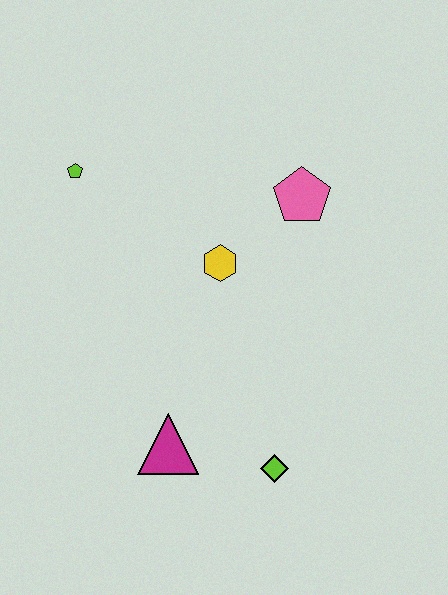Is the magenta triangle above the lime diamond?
Yes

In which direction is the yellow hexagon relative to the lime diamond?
The yellow hexagon is above the lime diamond.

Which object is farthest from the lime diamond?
The lime pentagon is farthest from the lime diamond.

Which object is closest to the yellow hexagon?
The pink pentagon is closest to the yellow hexagon.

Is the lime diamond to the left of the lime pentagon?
No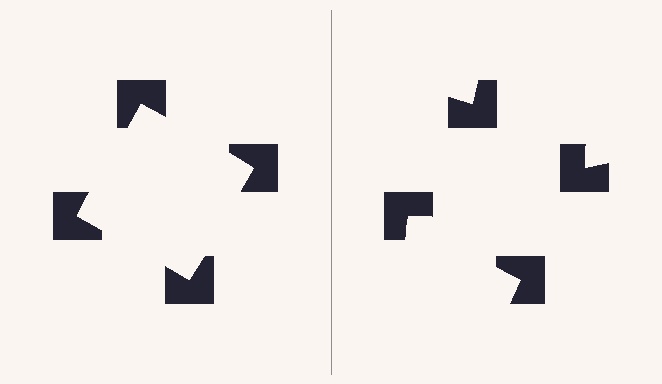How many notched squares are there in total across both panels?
8 — 4 on each side.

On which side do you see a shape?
An illusory square appears on the left side. On the right side the wedge cuts are rotated, so no coherent shape forms.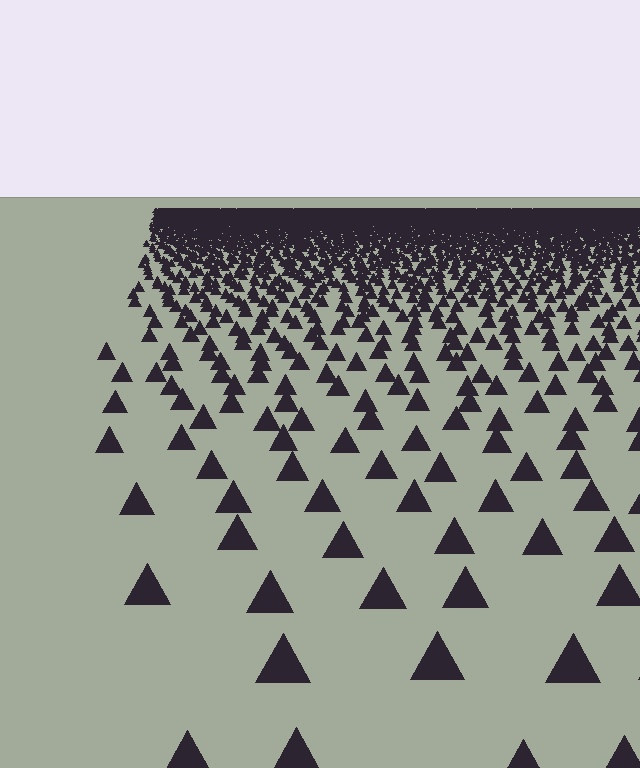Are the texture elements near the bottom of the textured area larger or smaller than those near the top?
Larger. Near the bottom, elements are closer to the viewer and appear at a bigger on-screen size.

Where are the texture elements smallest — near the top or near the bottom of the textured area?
Near the top.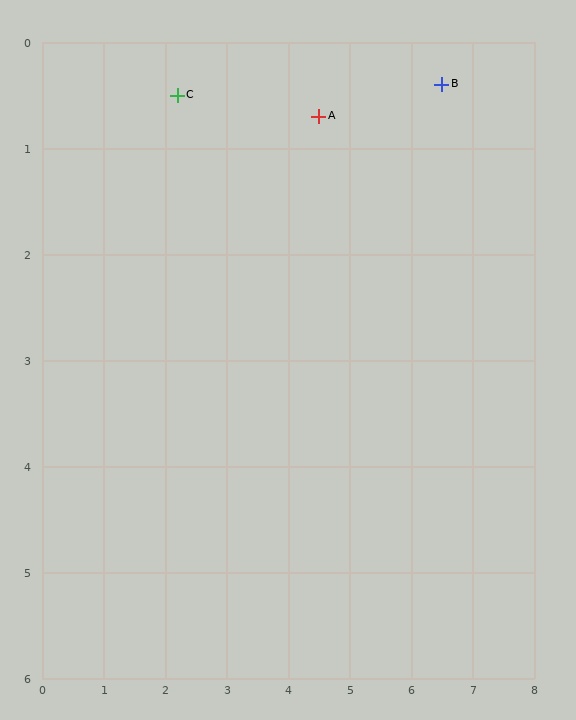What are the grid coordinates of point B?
Point B is at approximately (6.5, 0.4).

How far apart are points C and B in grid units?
Points C and B are about 4.3 grid units apart.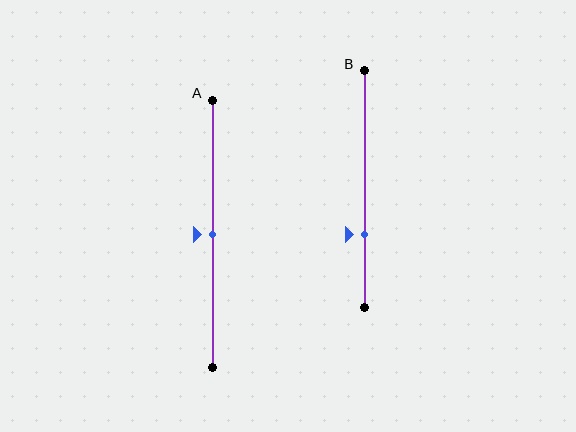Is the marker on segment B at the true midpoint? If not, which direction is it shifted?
No, the marker on segment B is shifted downward by about 19% of the segment length.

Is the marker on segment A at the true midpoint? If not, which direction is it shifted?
Yes, the marker on segment A is at the true midpoint.